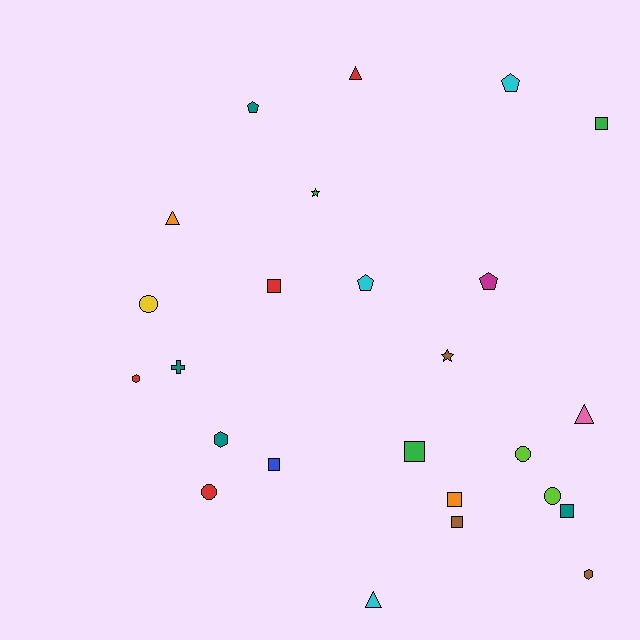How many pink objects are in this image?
There is 1 pink object.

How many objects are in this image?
There are 25 objects.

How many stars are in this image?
There are 2 stars.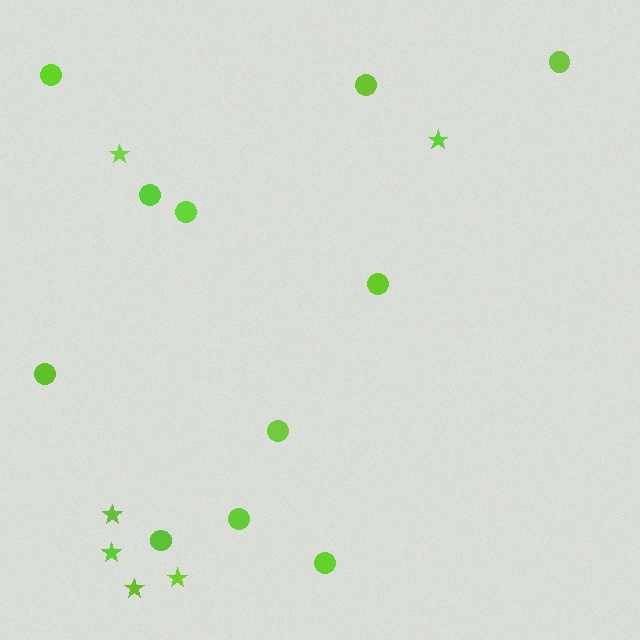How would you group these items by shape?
There are 2 groups: one group of circles (11) and one group of stars (6).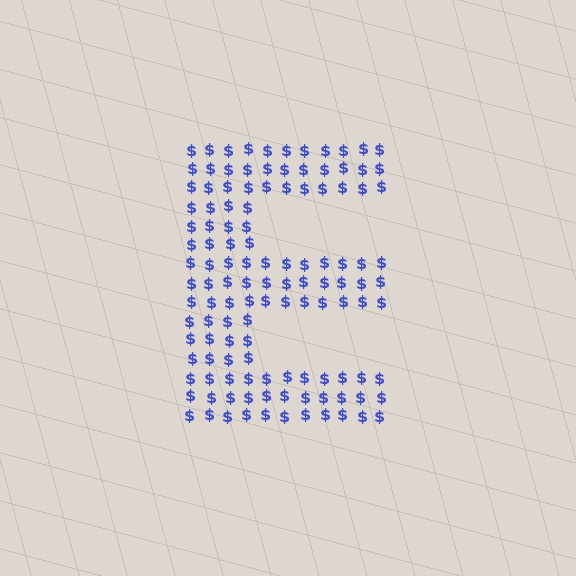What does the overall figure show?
The overall figure shows the letter E.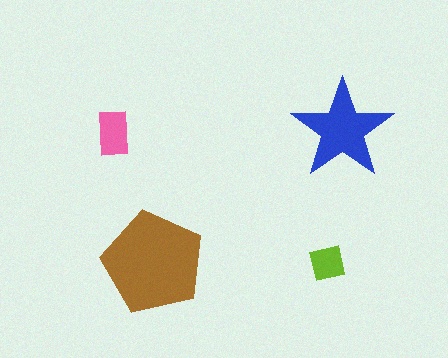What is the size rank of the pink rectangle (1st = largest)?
3rd.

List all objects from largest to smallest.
The brown pentagon, the blue star, the pink rectangle, the lime square.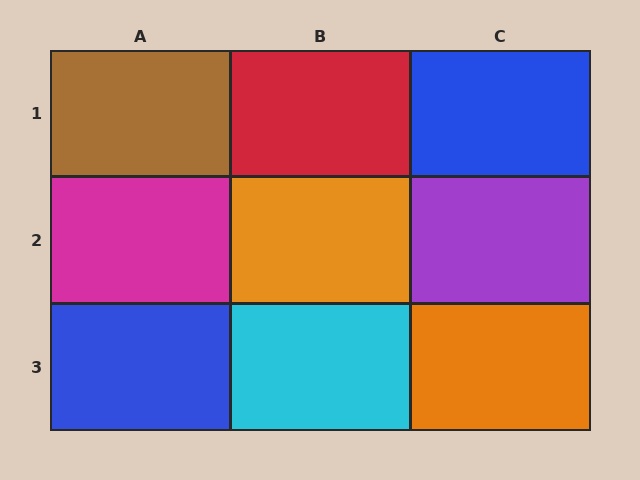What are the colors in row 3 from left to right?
Blue, cyan, orange.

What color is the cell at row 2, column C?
Purple.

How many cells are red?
1 cell is red.